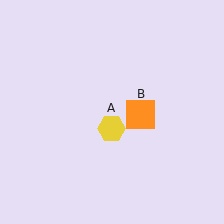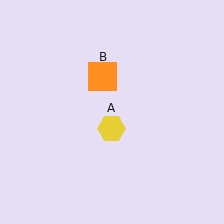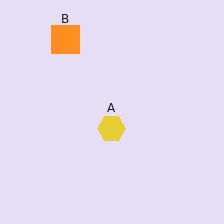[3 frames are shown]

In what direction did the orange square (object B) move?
The orange square (object B) moved up and to the left.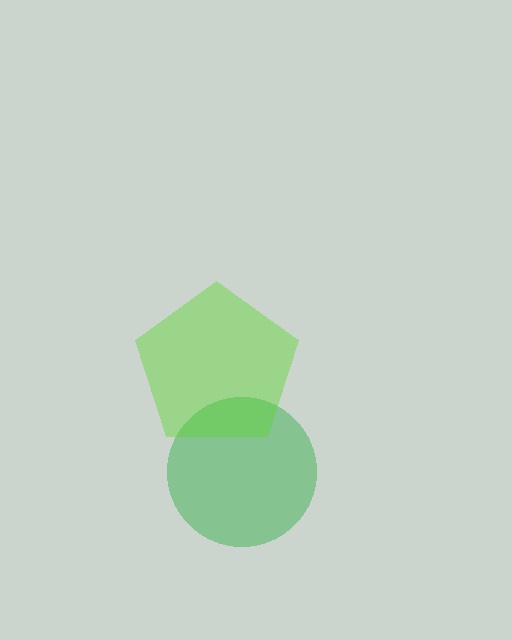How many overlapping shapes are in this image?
There are 2 overlapping shapes in the image.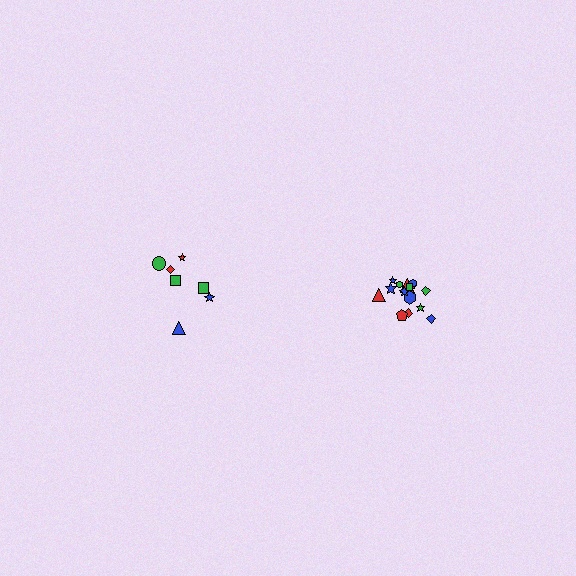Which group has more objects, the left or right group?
The right group.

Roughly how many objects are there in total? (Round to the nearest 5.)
Roughly 20 objects in total.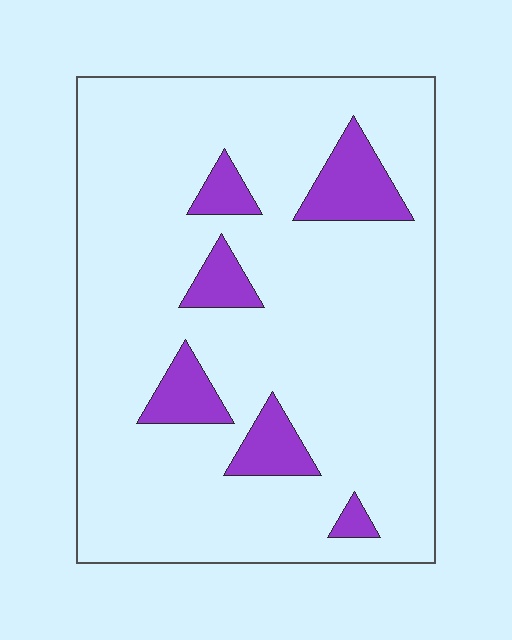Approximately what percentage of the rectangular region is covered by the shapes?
Approximately 15%.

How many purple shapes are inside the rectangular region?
6.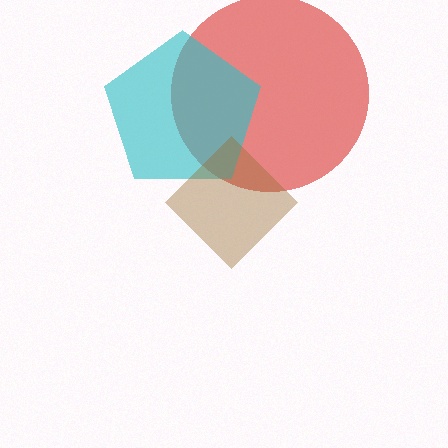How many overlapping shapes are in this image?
There are 3 overlapping shapes in the image.